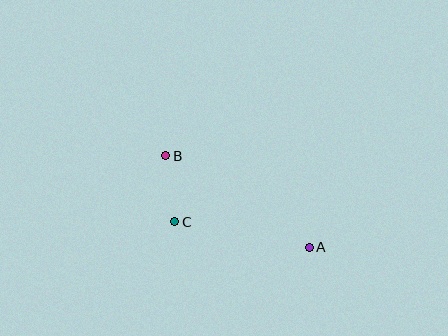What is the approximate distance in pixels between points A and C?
The distance between A and C is approximately 137 pixels.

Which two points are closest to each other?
Points B and C are closest to each other.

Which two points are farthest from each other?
Points A and B are farthest from each other.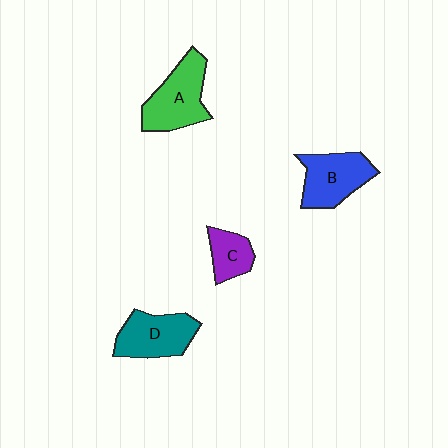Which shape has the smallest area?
Shape C (purple).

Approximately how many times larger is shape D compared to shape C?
Approximately 1.7 times.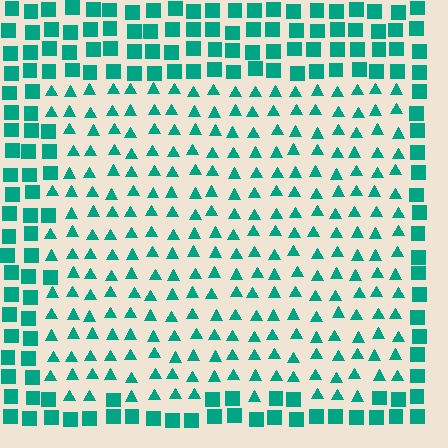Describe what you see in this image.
The image is filled with small teal elements arranged in a uniform grid. A rectangle-shaped region contains triangles, while the surrounding area contains squares. The boundary is defined purely by the change in element shape.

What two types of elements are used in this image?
The image uses triangles inside the rectangle region and squares outside it.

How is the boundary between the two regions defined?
The boundary is defined by a change in element shape: triangles inside vs. squares outside. All elements share the same color and spacing.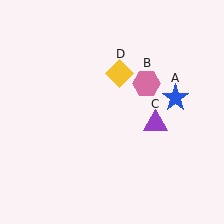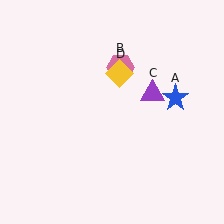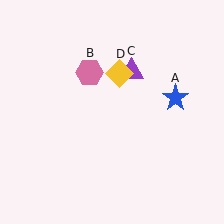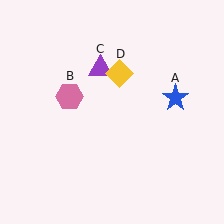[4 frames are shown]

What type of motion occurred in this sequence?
The pink hexagon (object B), purple triangle (object C) rotated counterclockwise around the center of the scene.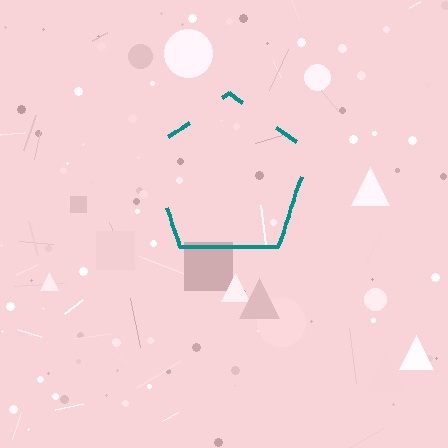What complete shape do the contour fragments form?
The contour fragments form a pentagon.